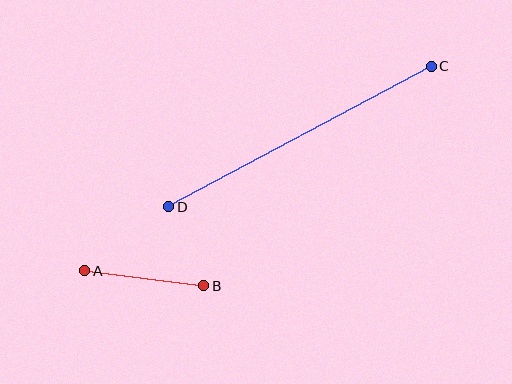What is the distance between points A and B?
The distance is approximately 120 pixels.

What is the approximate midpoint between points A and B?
The midpoint is at approximately (144, 278) pixels.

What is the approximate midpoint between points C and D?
The midpoint is at approximately (300, 136) pixels.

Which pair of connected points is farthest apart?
Points C and D are farthest apart.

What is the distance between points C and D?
The distance is approximately 298 pixels.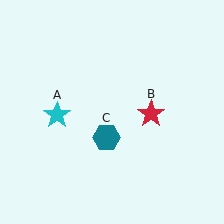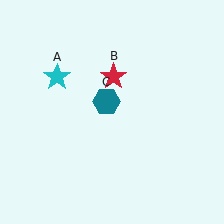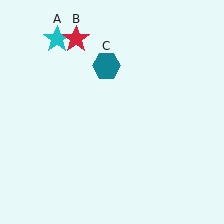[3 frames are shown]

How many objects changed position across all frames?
3 objects changed position: cyan star (object A), red star (object B), teal hexagon (object C).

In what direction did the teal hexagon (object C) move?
The teal hexagon (object C) moved up.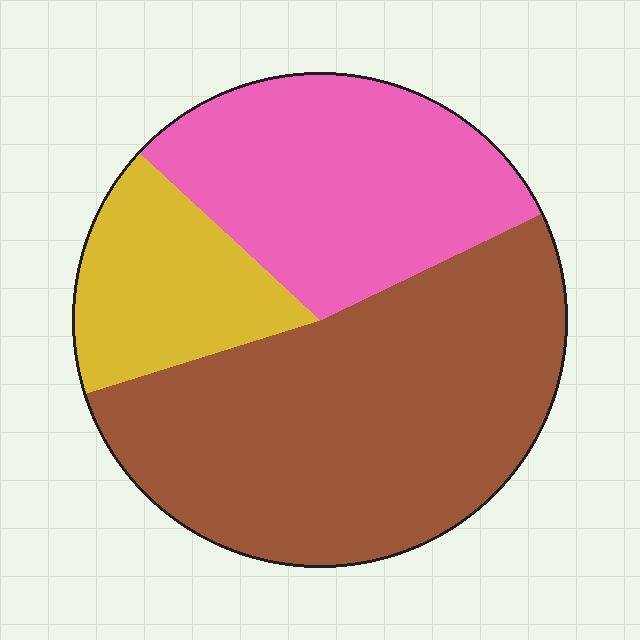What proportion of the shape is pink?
Pink takes up between a quarter and a half of the shape.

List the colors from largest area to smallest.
From largest to smallest: brown, pink, yellow.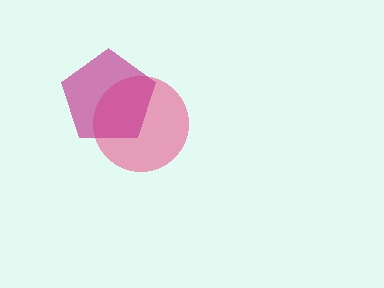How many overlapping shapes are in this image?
There are 2 overlapping shapes in the image.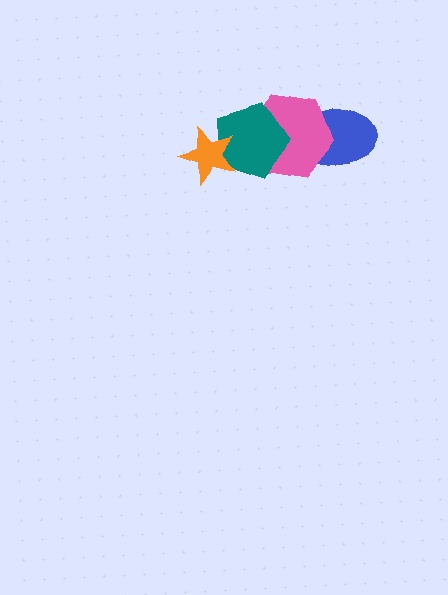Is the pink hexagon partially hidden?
Yes, it is partially covered by another shape.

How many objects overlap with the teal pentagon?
2 objects overlap with the teal pentagon.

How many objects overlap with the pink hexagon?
2 objects overlap with the pink hexagon.